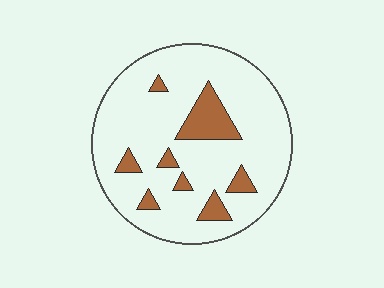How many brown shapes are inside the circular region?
8.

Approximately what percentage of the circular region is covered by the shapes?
Approximately 15%.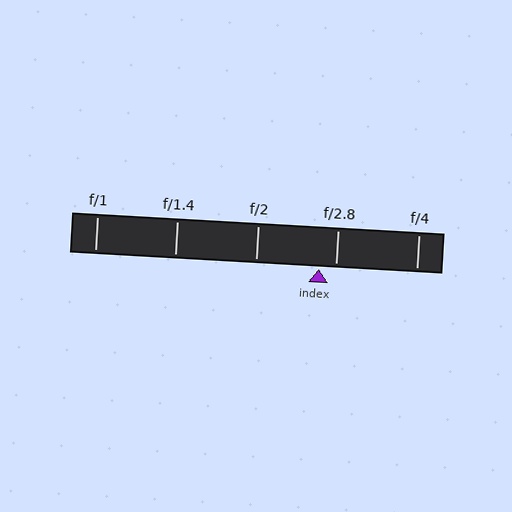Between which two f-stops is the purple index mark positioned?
The index mark is between f/2 and f/2.8.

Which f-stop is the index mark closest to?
The index mark is closest to f/2.8.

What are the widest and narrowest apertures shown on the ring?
The widest aperture shown is f/1 and the narrowest is f/4.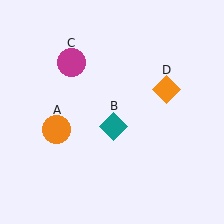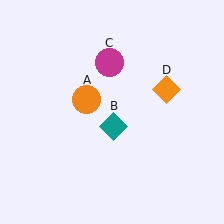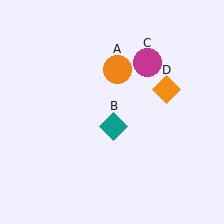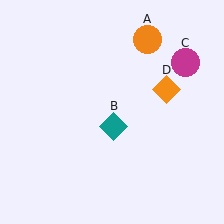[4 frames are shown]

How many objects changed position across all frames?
2 objects changed position: orange circle (object A), magenta circle (object C).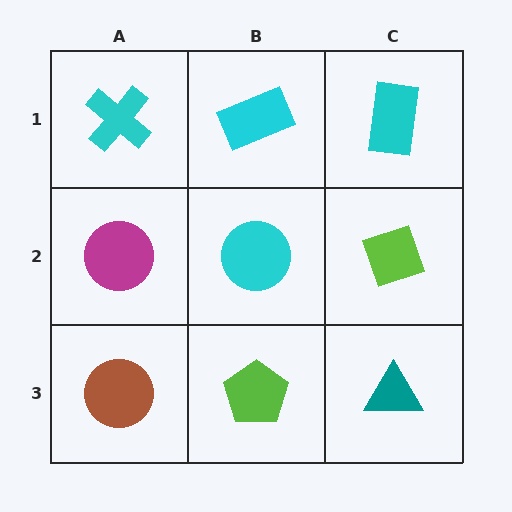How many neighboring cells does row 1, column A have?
2.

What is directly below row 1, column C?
A lime diamond.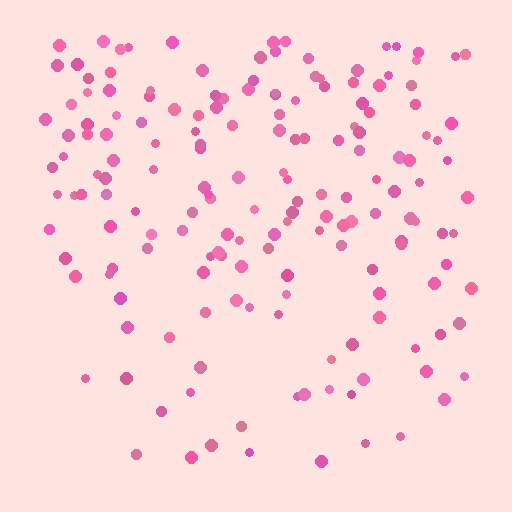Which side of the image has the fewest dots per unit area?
The bottom.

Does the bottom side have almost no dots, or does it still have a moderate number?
Still a moderate number, just noticeably fewer than the top.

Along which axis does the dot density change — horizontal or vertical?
Vertical.